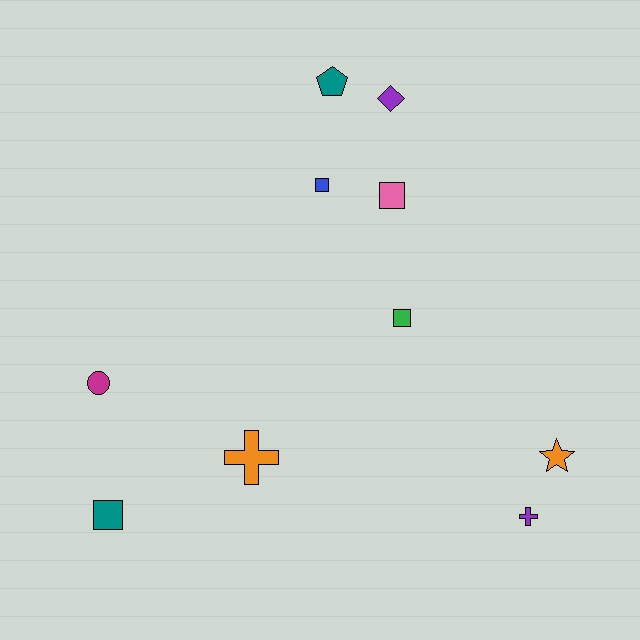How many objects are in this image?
There are 10 objects.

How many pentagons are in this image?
There is 1 pentagon.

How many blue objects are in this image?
There is 1 blue object.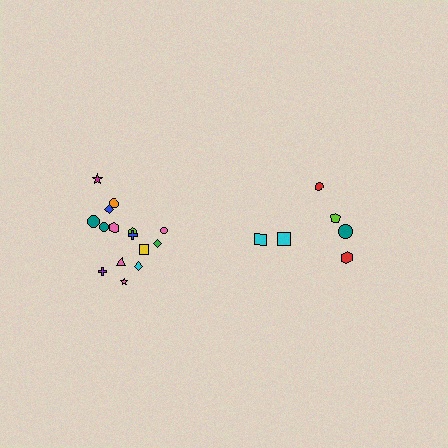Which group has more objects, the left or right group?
The left group.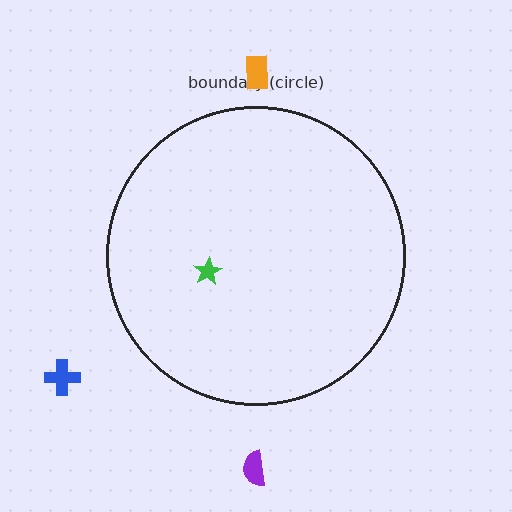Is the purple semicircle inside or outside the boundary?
Outside.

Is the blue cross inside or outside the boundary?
Outside.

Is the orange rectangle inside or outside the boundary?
Outside.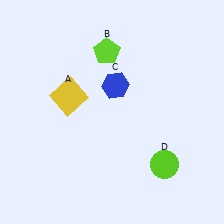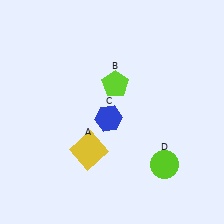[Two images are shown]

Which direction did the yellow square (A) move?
The yellow square (A) moved down.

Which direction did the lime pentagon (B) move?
The lime pentagon (B) moved down.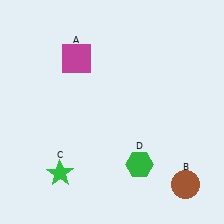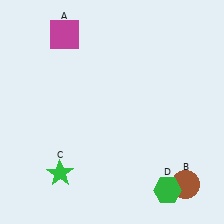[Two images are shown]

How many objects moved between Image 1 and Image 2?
2 objects moved between the two images.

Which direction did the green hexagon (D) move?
The green hexagon (D) moved right.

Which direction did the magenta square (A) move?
The magenta square (A) moved up.